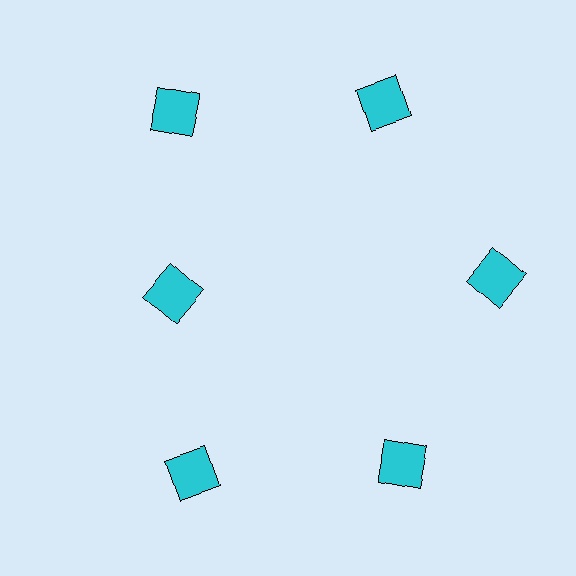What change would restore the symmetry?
The symmetry would be restored by moving it outward, back onto the ring so that all 6 squares sit at equal angles and equal distance from the center.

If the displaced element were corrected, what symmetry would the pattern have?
It would have 6-fold rotational symmetry — the pattern would map onto itself every 60 degrees.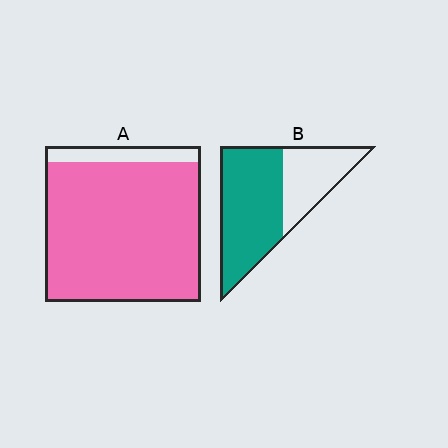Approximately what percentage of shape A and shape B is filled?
A is approximately 90% and B is approximately 65%.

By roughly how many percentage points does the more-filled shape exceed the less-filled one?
By roughly 25 percentage points (A over B).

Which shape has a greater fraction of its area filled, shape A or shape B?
Shape A.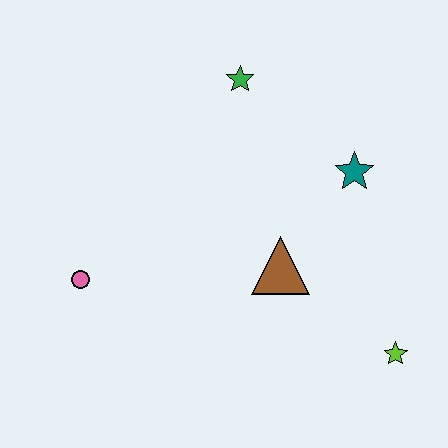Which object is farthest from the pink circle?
The lime star is farthest from the pink circle.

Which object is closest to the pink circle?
The brown triangle is closest to the pink circle.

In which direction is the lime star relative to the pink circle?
The lime star is to the right of the pink circle.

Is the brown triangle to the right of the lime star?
No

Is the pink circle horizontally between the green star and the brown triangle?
No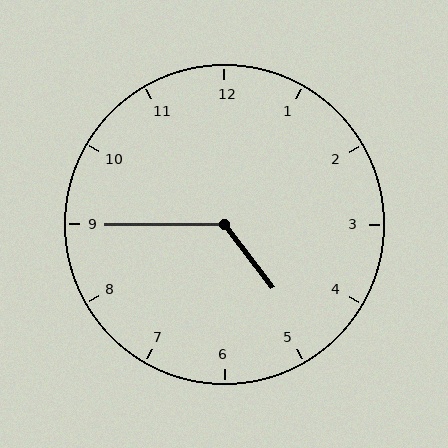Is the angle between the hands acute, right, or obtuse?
It is obtuse.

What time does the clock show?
4:45.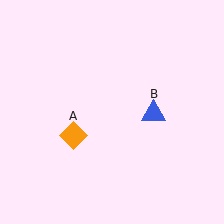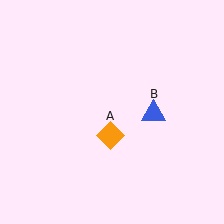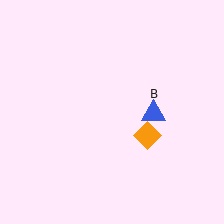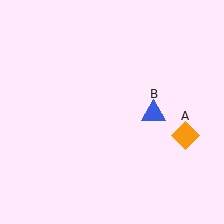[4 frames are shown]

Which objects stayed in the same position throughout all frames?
Blue triangle (object B) remained stationary.